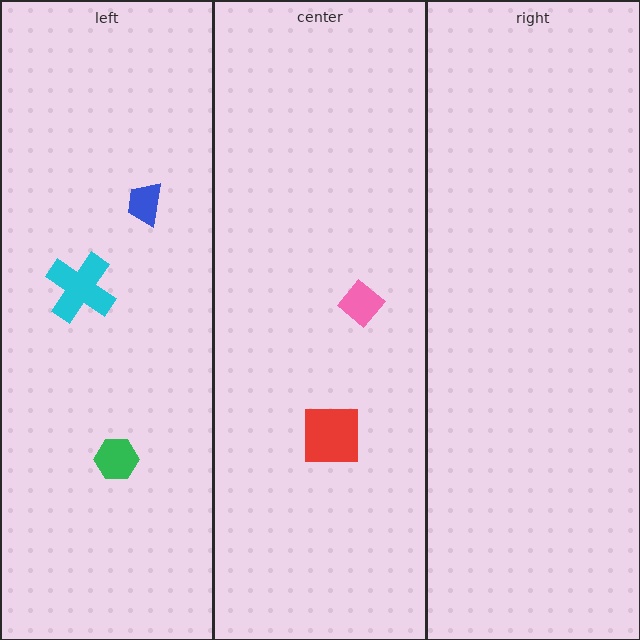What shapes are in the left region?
The green hexagon, the cyan cross, the blue trapezoid.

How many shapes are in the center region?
2.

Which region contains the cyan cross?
The left region.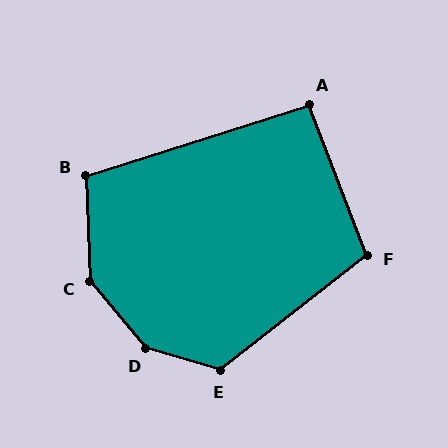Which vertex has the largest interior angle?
D, at approximately 147 degrees.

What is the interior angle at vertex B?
Approximately 106 degrees (obtuse).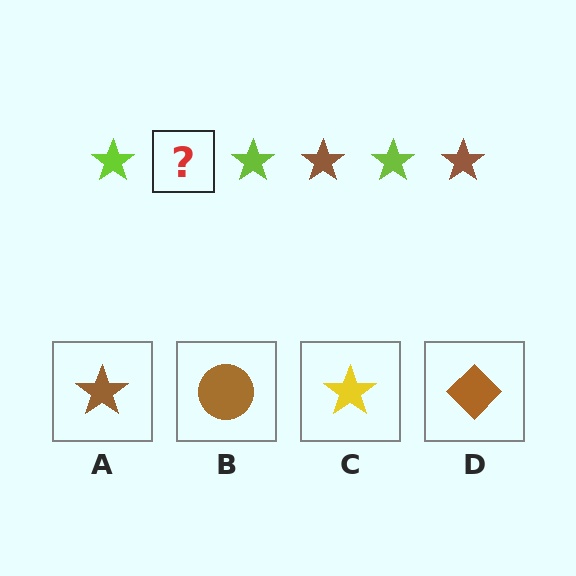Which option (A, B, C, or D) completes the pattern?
A.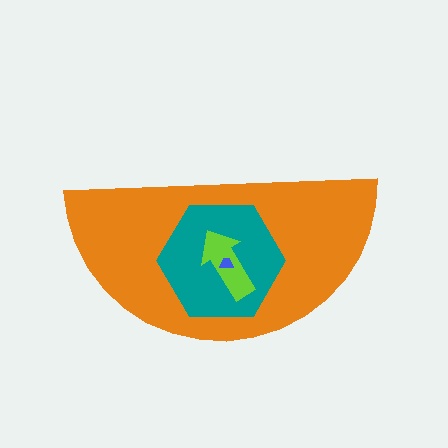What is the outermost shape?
The orange semicircle.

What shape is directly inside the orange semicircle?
The teal hexagon.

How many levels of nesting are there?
4.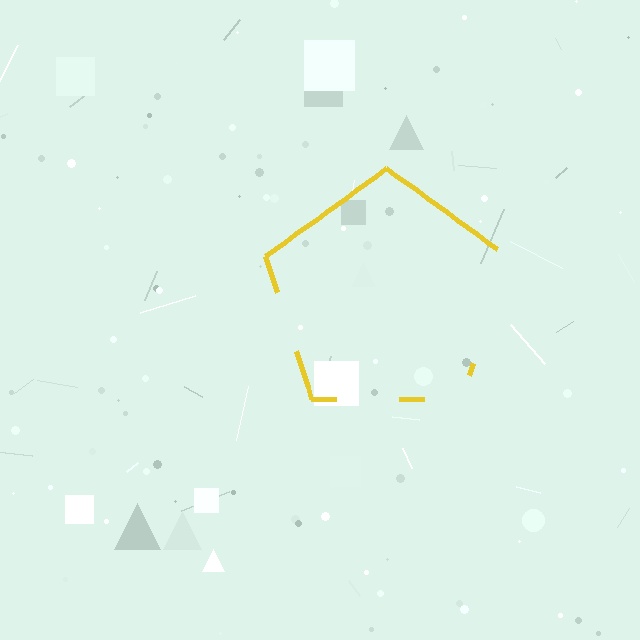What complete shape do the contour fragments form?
The contour fragments form a pentagon.